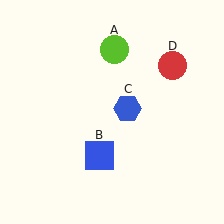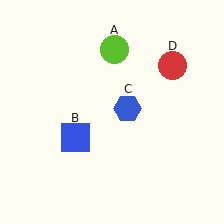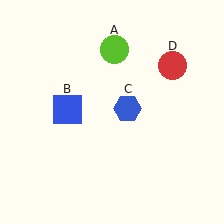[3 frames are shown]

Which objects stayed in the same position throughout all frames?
Lime circle (object A) and blue hexagon (object C) and red circle (object D) remained stationary.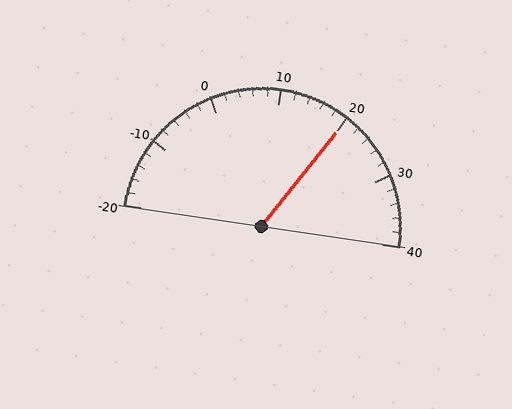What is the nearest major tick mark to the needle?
The nearest major tick mark is 20.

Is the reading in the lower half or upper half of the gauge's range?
The reading is in the upper half of the range (-20 to 40).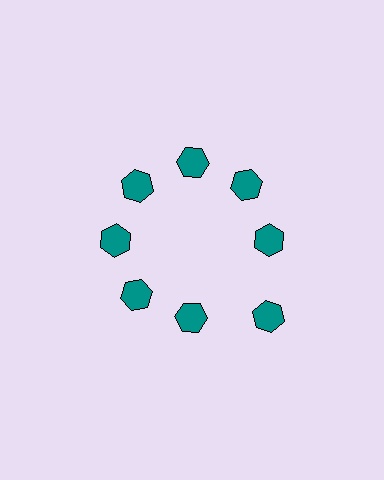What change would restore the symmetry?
The symmetry would be restored by moving it inward, back onto the ring so that all 8 hexagons sit at equal angles and equal distance from the center.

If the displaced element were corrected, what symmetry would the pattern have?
It would have 8-fold rotational symmetry — the pattern would map onto itself every 45 degrees.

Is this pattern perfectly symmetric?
No. The 8 teal hexagons are arranged in a ring, but one element near the 4 o'clock position is pushed outward from the center, breaking the 8-fold rotational symmetry.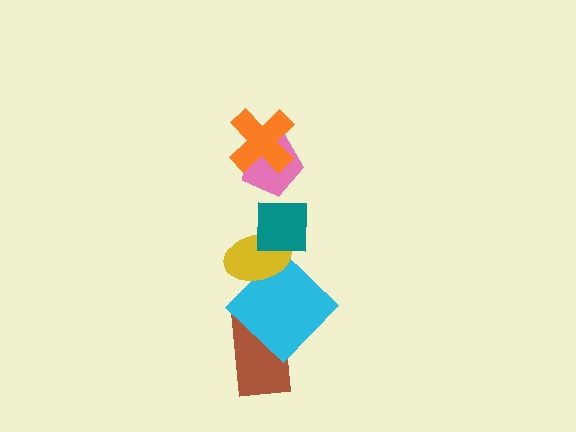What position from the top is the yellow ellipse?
The yellow ellipse is 4th from the top.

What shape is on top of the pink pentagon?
The orange cross is on top of the pink pentagon.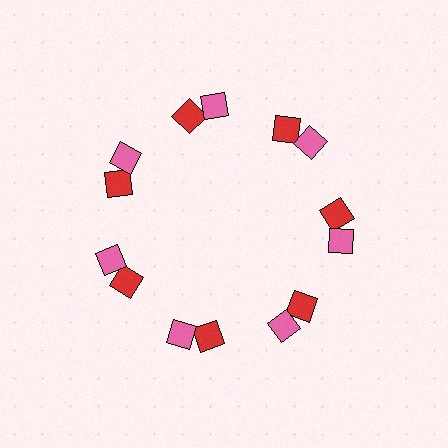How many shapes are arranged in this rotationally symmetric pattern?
There are 14 shapes, arranged in 7 groups of 2.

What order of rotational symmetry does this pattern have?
This pattern has 7-fold rotational symmetry.